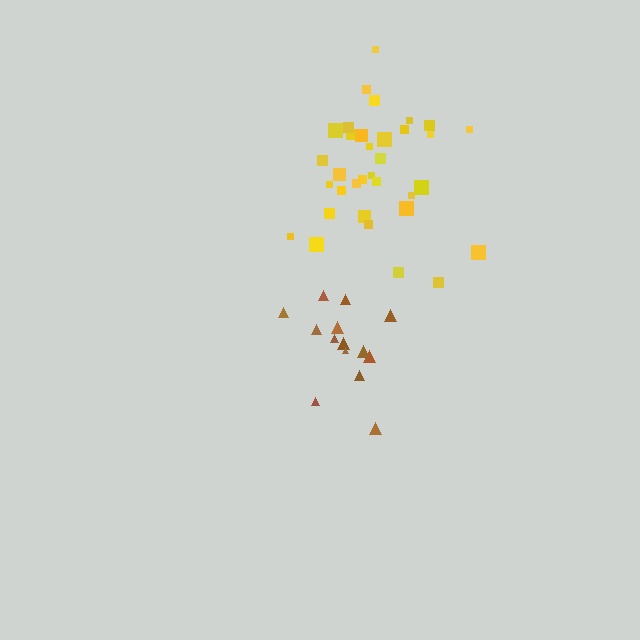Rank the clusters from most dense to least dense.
brown, yellow.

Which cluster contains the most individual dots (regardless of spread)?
Yellow (34).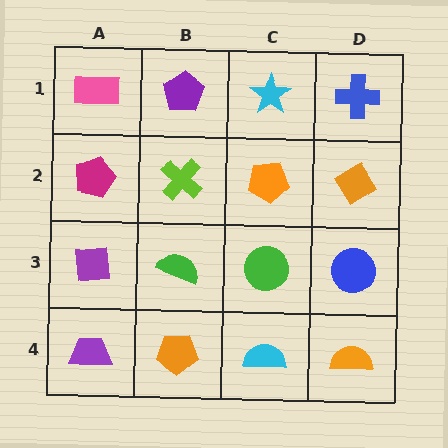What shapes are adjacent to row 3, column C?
An orange pentagon (row 2, column C), a cyan semicircle (row 4, column C), a green semicircle (row 3, column B), a blue circle (row 3, column D).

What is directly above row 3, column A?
A magenta pentagon.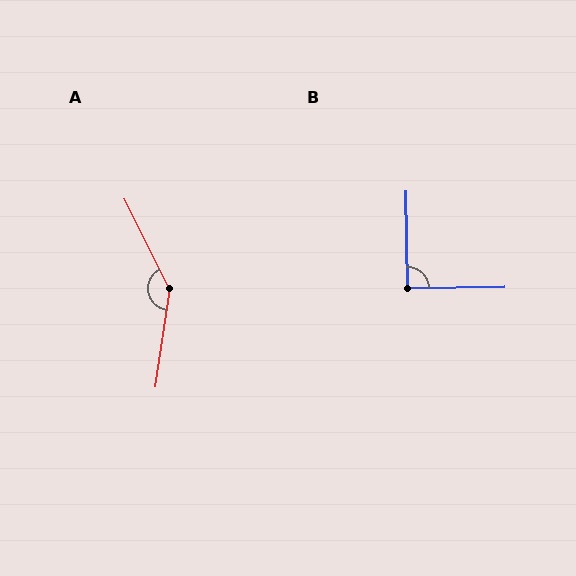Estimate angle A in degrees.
Approximately 145 degrees.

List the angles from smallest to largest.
B (90°), A (145°).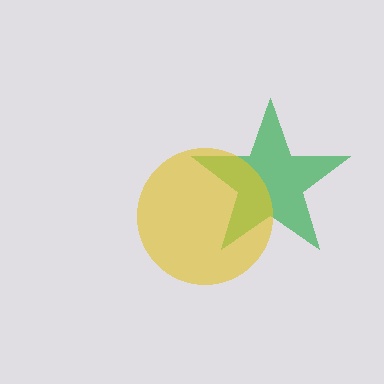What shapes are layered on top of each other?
The layered shapes are: a green star, a yellow circle.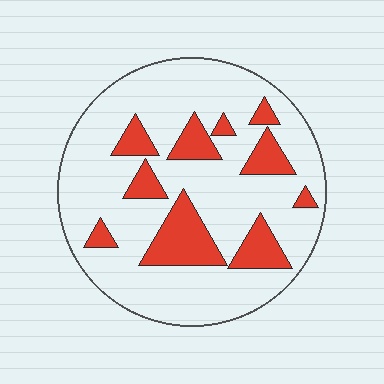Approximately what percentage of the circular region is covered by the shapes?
Approximately 20%.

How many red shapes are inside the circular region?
10.